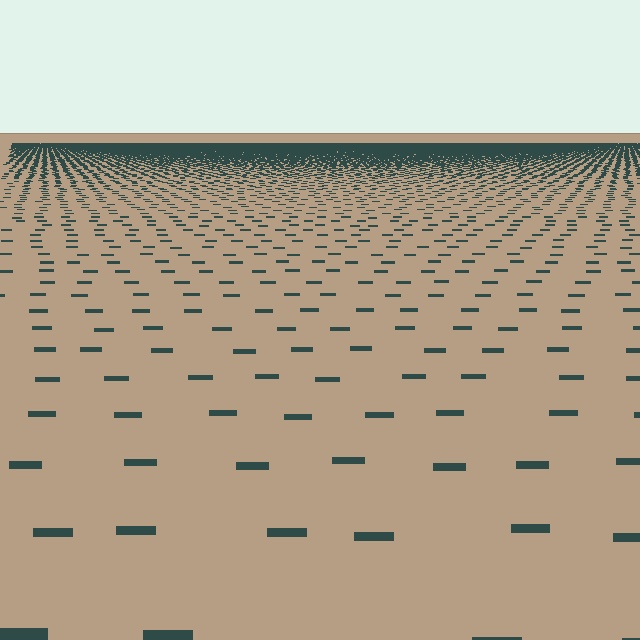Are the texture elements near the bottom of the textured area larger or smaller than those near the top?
Larger. Near the bottom, elements are closer to the viewer and appear at a bigger on-screen size.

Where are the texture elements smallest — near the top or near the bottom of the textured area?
Near the top.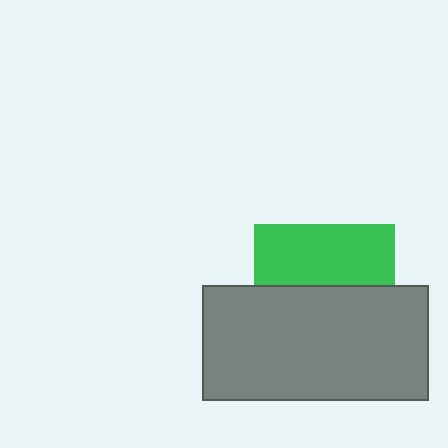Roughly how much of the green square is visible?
A small part of it is visible (roughly 44%).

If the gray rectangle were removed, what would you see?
You would see the complete green square.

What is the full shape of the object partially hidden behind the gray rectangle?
The partially hidden object is a green square.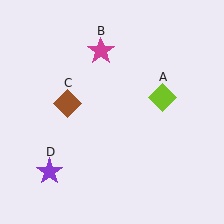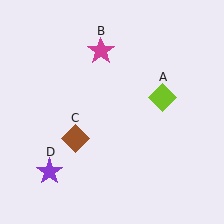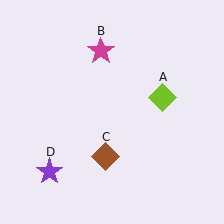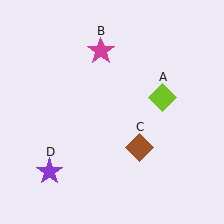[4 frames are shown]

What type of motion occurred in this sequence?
The brown diamond (object C) rotated counterclockwise around the center of the scene.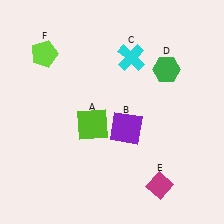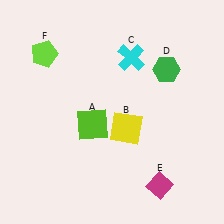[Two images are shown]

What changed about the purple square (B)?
In Image 1, B is purple. In Image 2, it changed to yellow.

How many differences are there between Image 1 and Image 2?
There is 1 difference between the two images.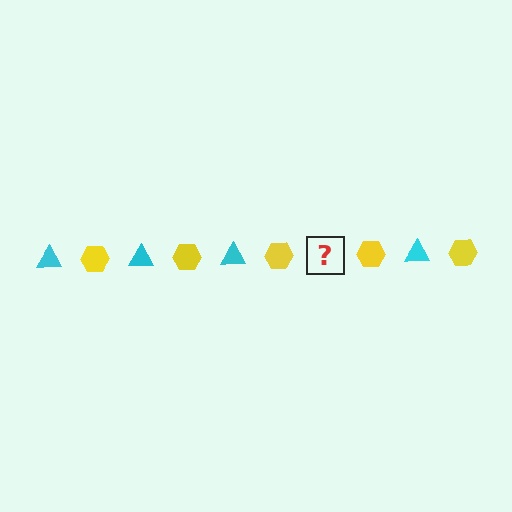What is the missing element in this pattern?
The missing element is a cyan triangle.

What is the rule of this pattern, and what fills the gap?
The rule is that the pattern alternates between cyan triangle and yellow hexagon. The gap should be filled with a cyan triangle.